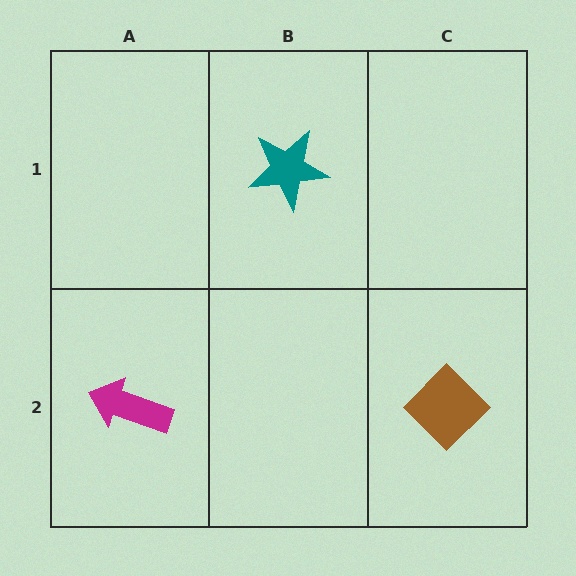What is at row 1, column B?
A teal star.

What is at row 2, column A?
A magenta arrow.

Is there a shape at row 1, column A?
No, that cell is empty.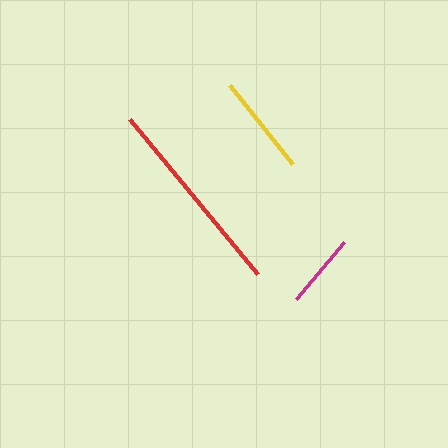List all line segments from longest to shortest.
From longest to shortest: red, yellow, magenta.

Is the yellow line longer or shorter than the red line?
The red line is longer than the yellow line.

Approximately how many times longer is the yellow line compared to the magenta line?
The yellow line is approximately 1.4 times the length of the magenta line.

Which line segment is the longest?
The red line is the longest at approximately 200 pixels.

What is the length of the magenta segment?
The magenta segment is approximately 74 pixels long.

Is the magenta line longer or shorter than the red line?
The red line is longer than the magenta line.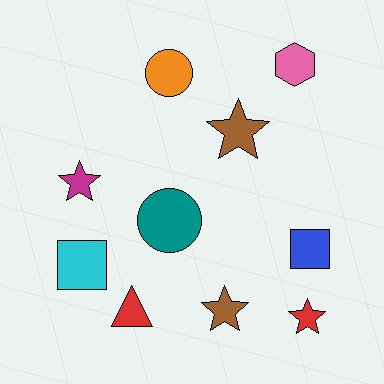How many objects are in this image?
There are 10 objects.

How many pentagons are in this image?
There are no pentagons.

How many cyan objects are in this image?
There is 1 cyan object.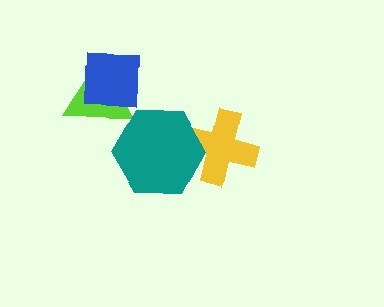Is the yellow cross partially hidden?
Yes, it is partially covered by another shape.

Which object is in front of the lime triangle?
The blue square is in front of the lime triangle.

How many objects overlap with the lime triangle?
1 object overlaps with the lime triangle.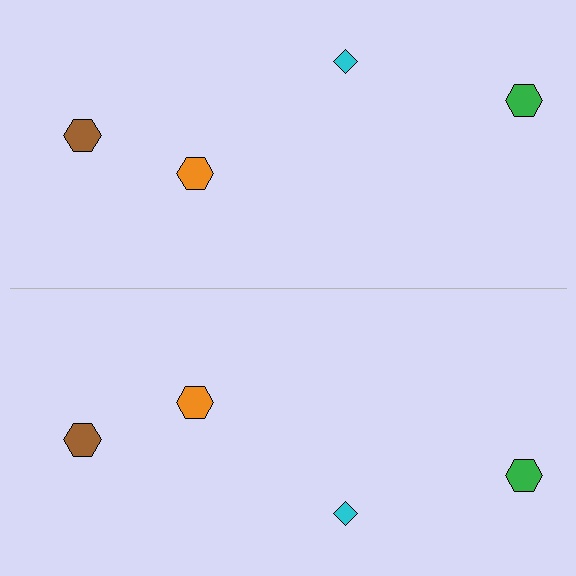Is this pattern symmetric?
Yes, this pattern has bilateral (reflection) symmetry.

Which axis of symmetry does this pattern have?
The pattern has a horizontal axis of symmetry running through the center of the image.